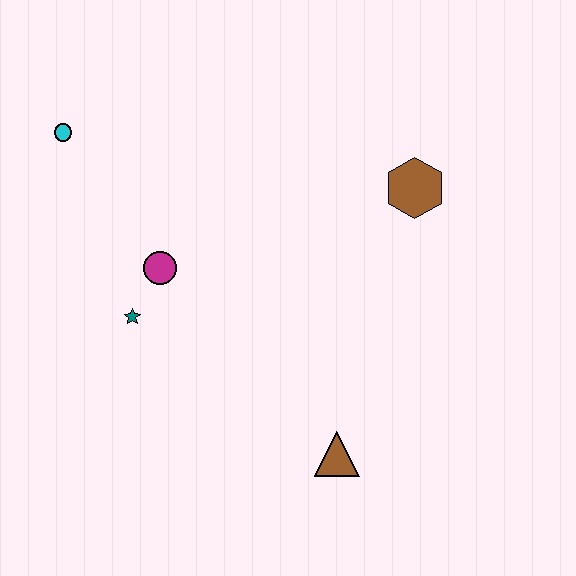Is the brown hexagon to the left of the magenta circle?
No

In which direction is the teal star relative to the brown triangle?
The teal star is to the left of the brown triangle.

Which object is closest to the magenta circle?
The teal star is closest to the magenta circle.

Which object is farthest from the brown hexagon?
The cyan circle is farthest from the brown hexagon.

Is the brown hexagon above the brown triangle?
Yes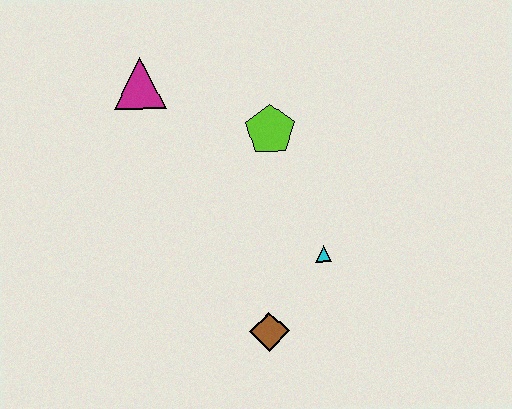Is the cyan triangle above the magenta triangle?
No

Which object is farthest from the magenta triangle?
The brown diamond is farthest from the magenta triangle.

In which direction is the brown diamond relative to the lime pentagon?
The brown diamond is below the lime pentagon.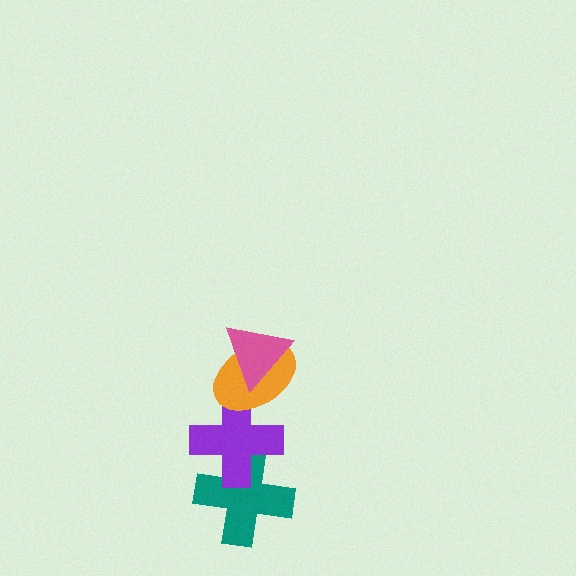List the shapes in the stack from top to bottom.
From top to bottom: the pink triangle, the orange ellipse, the purple cross, the teal cross.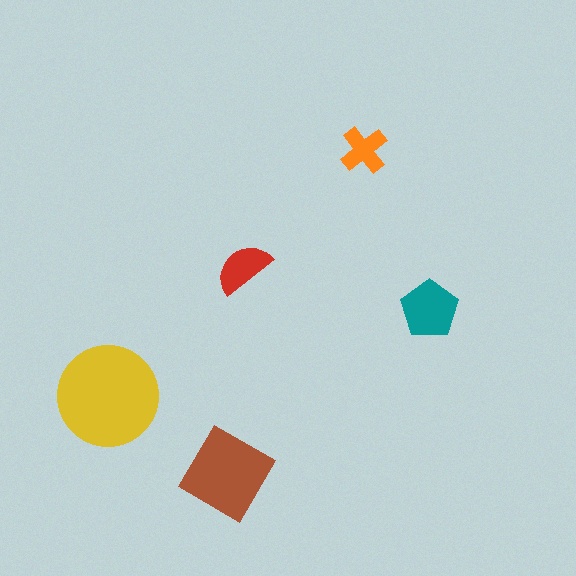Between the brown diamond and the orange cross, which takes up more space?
The brown diamond.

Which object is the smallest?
The orange cross.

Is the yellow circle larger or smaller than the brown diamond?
Larger.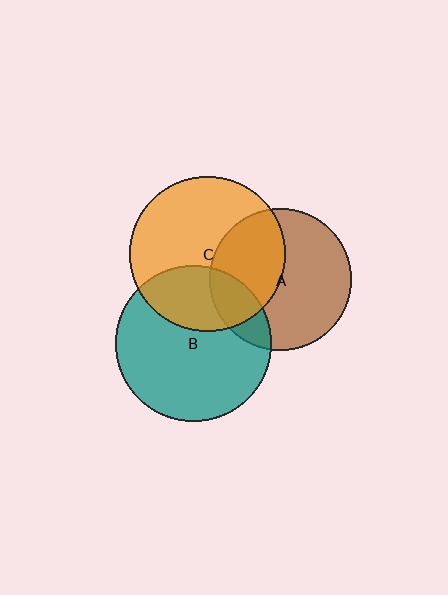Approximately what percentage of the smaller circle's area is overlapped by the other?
Approximately 20%.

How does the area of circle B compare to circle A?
Approximately 1.2 times.